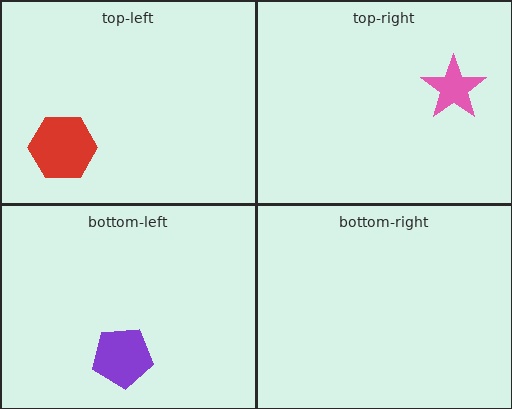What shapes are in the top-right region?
The pink star.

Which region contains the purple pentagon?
The bottom-left region.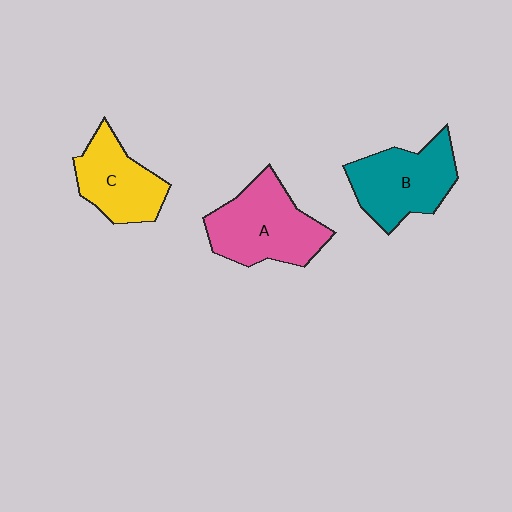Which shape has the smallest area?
Shape C (yellow).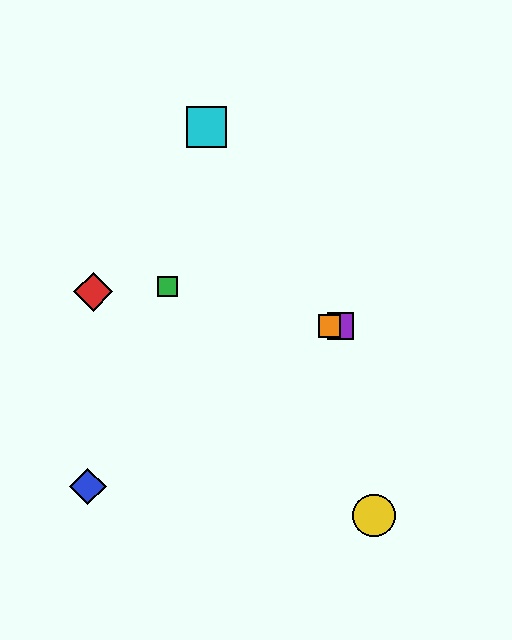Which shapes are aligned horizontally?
The purple square, the orange square are aligned horizontally.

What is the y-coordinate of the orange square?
The orange square is at y≈326.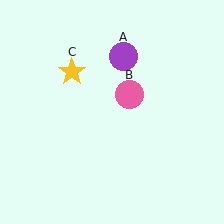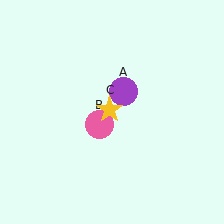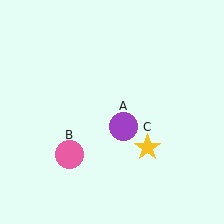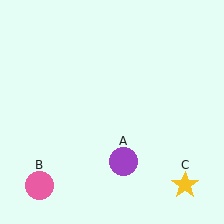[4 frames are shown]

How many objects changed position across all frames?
3 objects changed position: purple circle (object A), pink circle (object B), yellow star (object C).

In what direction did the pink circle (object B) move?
The pink circle (object B) moved down and to the left.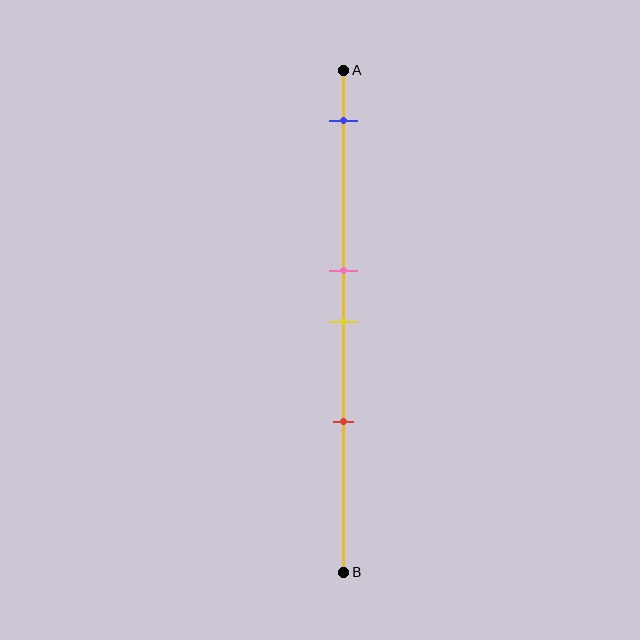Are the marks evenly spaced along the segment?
No, the marks are not evenly spaced.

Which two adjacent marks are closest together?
The pink and yellow marks are the closest adjacent pair.